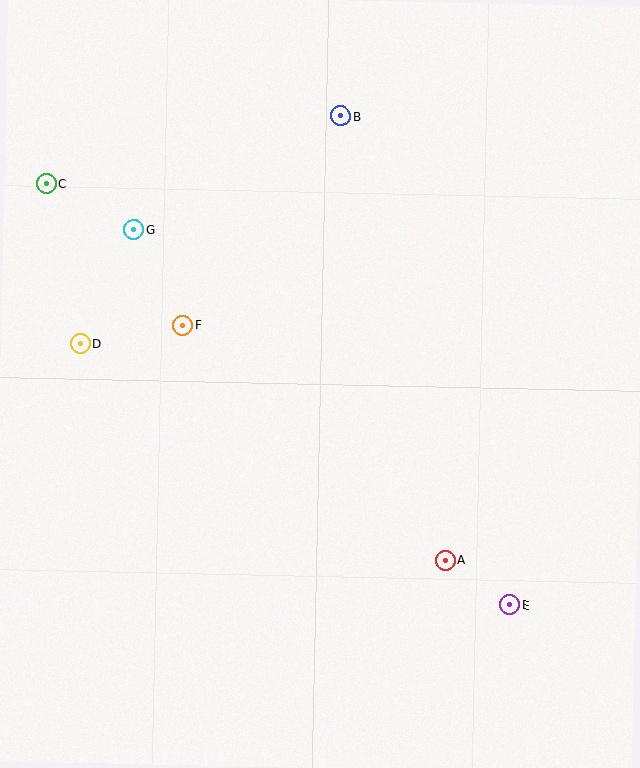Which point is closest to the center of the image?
Point F at (183, 325) is closest to the center.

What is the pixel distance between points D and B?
The distance between D and B is 346 pixels.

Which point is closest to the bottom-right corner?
Point E is closest to the bottom-right corner.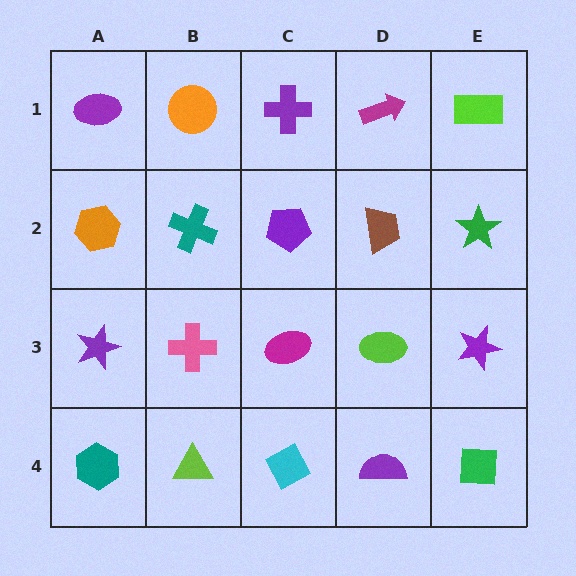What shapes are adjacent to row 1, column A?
An orange hexagon (row 2, column A), an orange circle (row 1, column B).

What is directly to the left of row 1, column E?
A magenta arrow.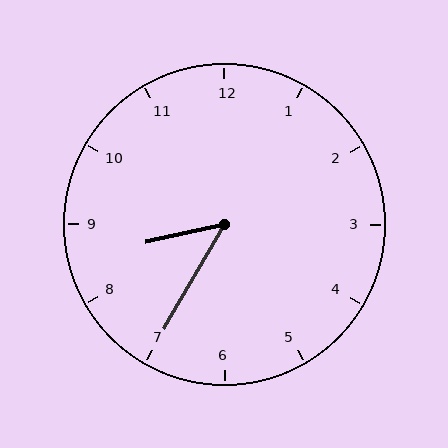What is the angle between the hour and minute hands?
Approximately 48 degrees.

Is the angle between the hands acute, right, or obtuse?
It is acute.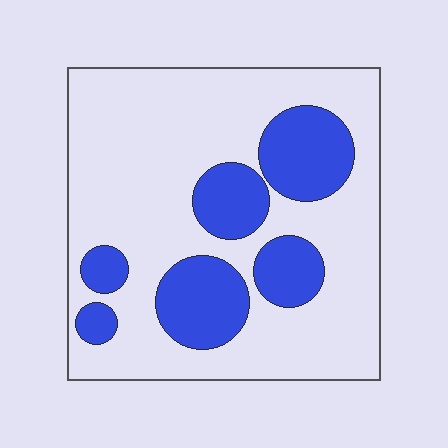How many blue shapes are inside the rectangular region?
6.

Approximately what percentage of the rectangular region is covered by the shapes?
Approximately 25%.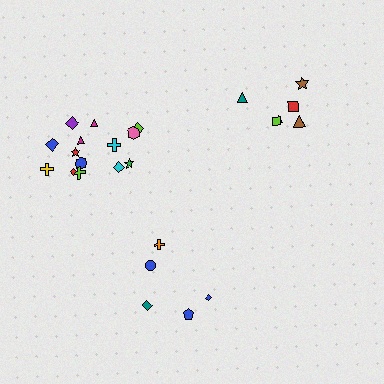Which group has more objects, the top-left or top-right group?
The top-left group.